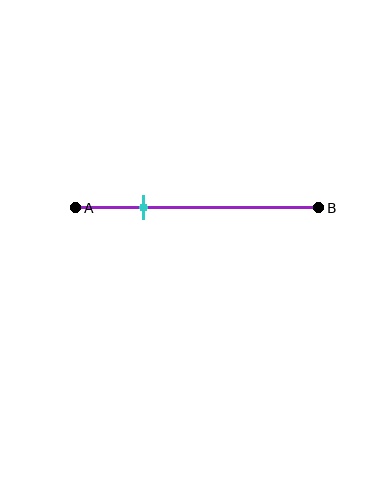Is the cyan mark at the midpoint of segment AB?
No, the mark is at about 30% from A, not at the 50% midpoint.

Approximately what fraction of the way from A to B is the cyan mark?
The cyan mark is approximately 30% of the way from A to B.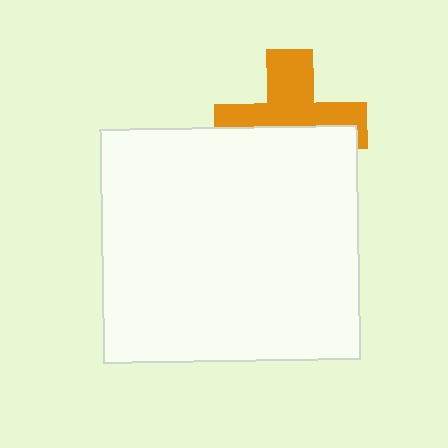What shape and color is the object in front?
The object in front is a white rectangle.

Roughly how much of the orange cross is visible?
About half of it is visible (roughly 52%).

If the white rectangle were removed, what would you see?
You would see the complete orange cross.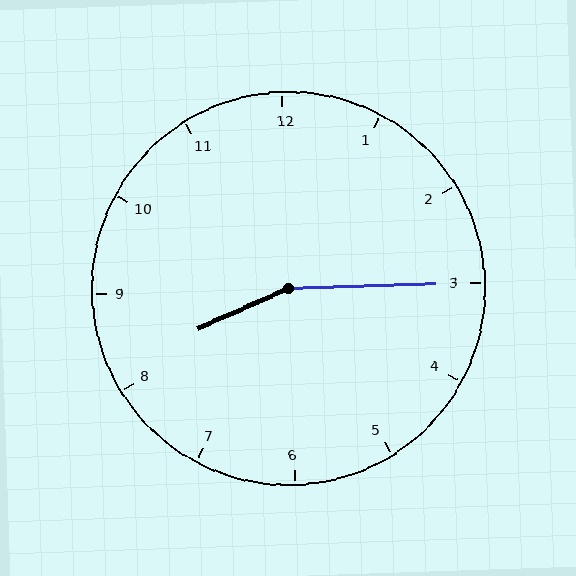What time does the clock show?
8:15.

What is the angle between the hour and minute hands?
Approximately 158 degrees.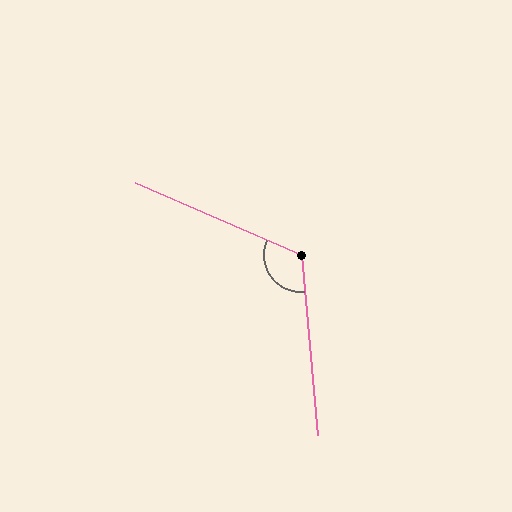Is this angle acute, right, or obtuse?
It is obtuse.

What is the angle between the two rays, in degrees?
Approximately 118 degrees.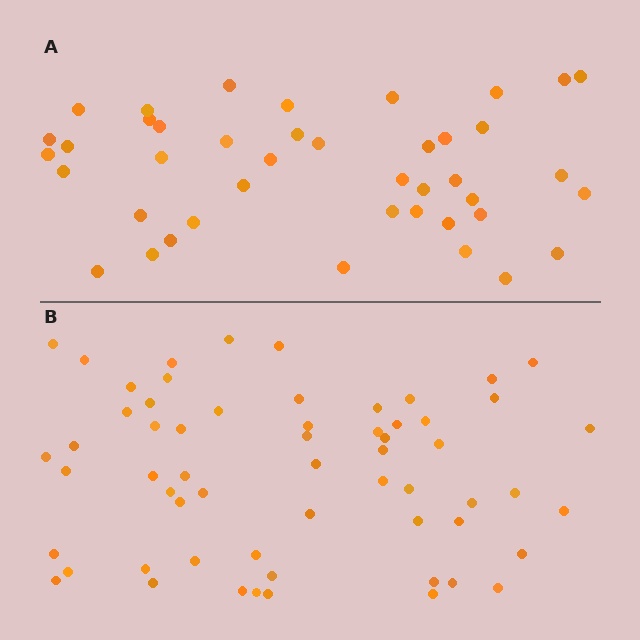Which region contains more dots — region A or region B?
Region B (the bottom region) has more dots.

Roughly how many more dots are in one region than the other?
Region B has approximately 20 more dots than region A.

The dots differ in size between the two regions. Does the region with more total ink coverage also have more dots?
No. Region A has more total ink coverage because its dots are larger, but region B actually contains more individual dots. Total area can be misleading — the number of items is what matters here.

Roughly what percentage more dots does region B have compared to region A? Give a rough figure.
About 45% more.